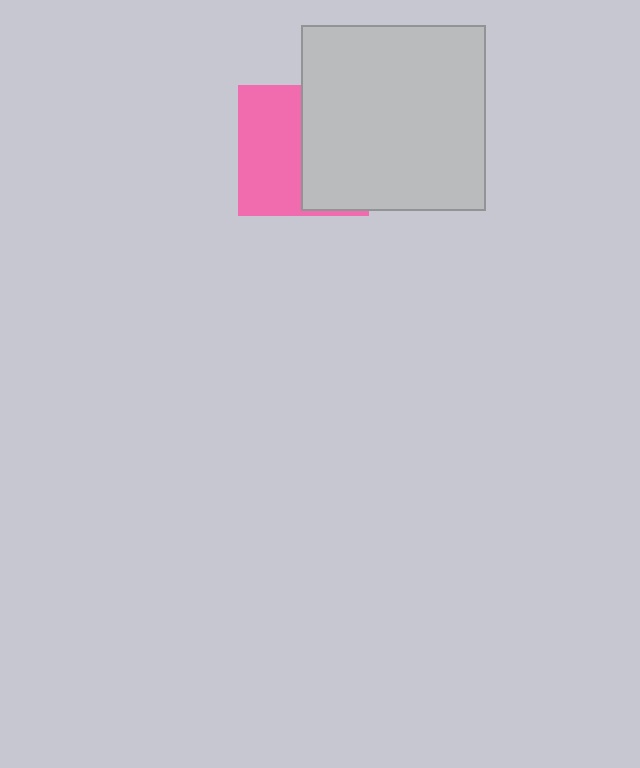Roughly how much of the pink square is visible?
About half of it is visible (roughly 50%).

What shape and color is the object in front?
The object in front is a light gray square.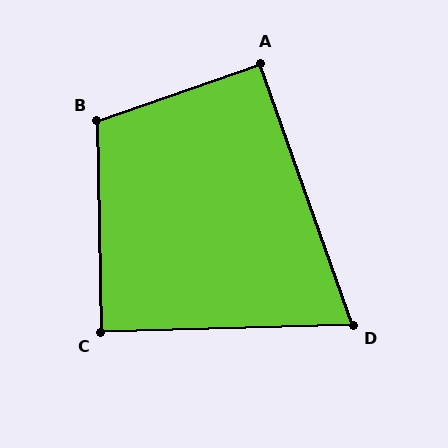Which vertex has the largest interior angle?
B, at approximately 108 degrees.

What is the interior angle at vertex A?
Approximately 90 degrees (approximately right).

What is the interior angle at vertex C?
Approximately 90 degrees (approximately right).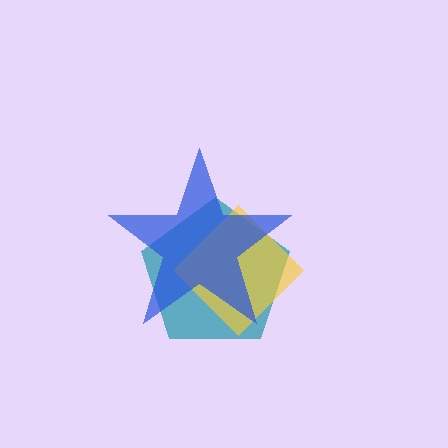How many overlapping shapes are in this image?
There are 3 overlapping shapes in the image.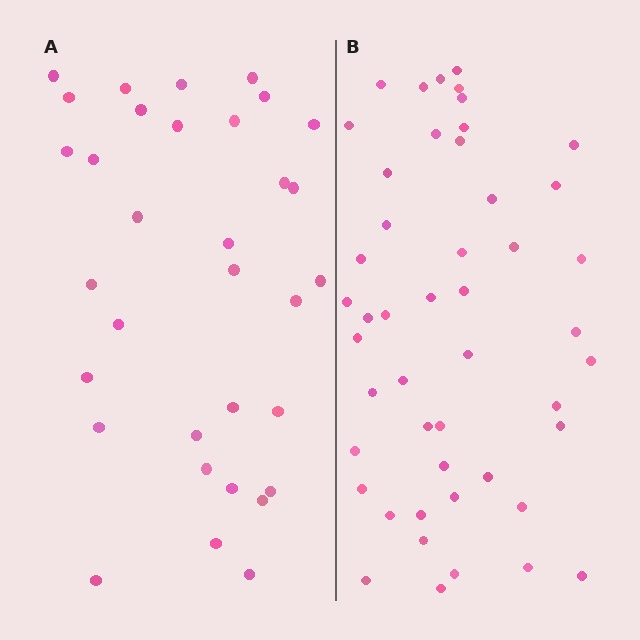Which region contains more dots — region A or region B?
Region B (the right region) has more dots.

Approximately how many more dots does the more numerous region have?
Region B has approximately 15 more dots than region A.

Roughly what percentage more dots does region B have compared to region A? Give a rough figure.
About 45% more.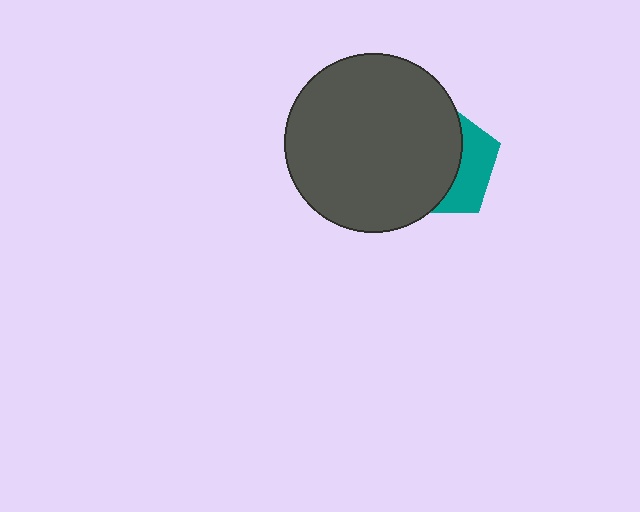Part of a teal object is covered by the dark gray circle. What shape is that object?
It is a pentagon.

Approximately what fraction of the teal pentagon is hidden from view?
Roughly 65% of the teal pentagon is hidden behind the dark gray circle.